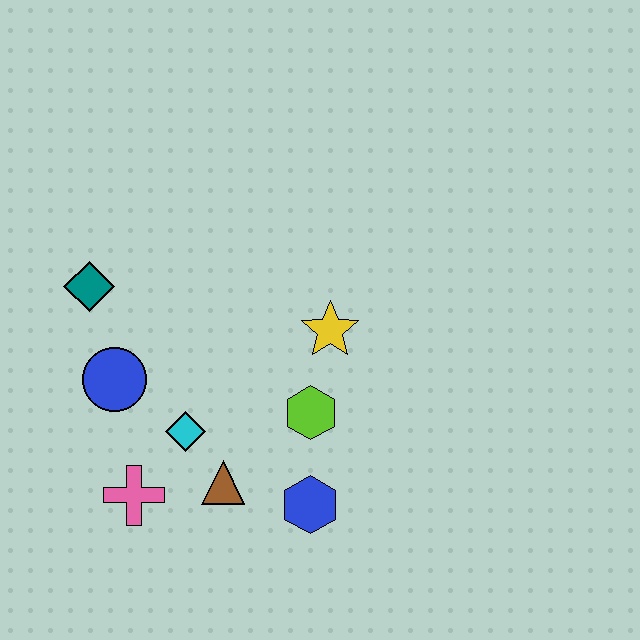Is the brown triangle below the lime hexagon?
Yes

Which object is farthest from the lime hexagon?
The teal diamond is farthest from the lime hexagon.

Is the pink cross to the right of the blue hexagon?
No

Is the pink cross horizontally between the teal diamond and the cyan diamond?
Yes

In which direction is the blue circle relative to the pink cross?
The blue circle is above the pink cross.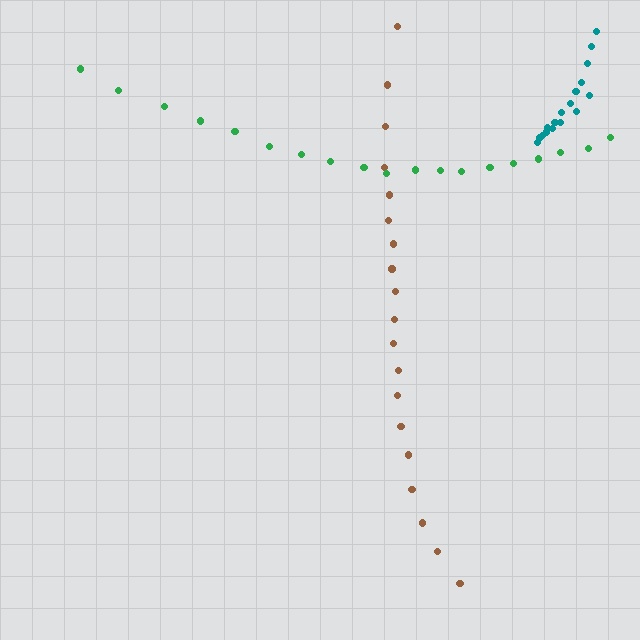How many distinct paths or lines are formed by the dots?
There are 3 distinct paths.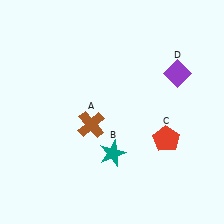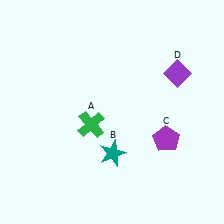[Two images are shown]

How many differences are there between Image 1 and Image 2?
There are 2 differences between the two images.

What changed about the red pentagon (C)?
In Image 1, C is red. In Image 2, it changed to purple.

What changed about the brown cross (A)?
In Image 1, A is brown. In Image 2, it changed to green.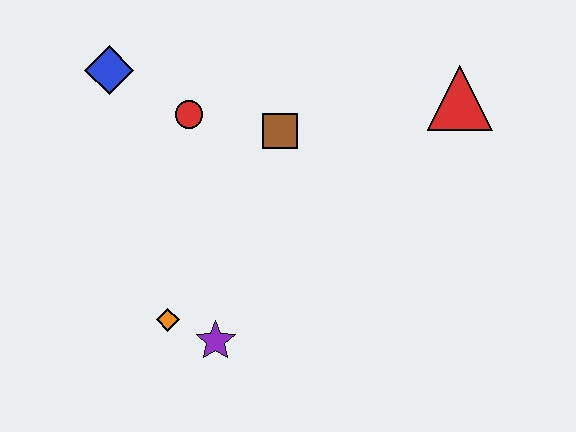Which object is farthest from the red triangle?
The orange diamond is farthest from the red triangle.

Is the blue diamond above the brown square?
Yes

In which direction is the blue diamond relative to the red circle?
The blue diamond is to the left of the red circle.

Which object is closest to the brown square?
The red circle is closest to the brown square.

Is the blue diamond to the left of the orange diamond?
Yes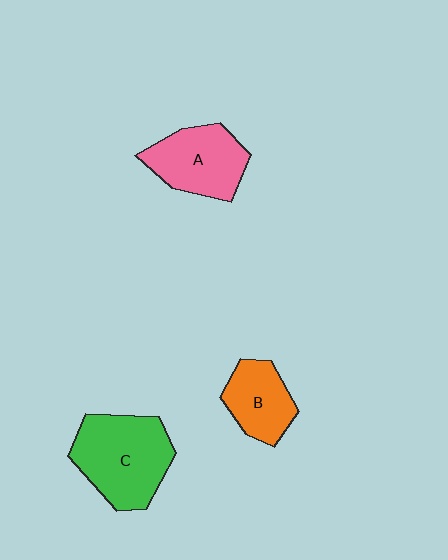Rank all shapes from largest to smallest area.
From largest to smallest: C (green), A (pink), B (orange).